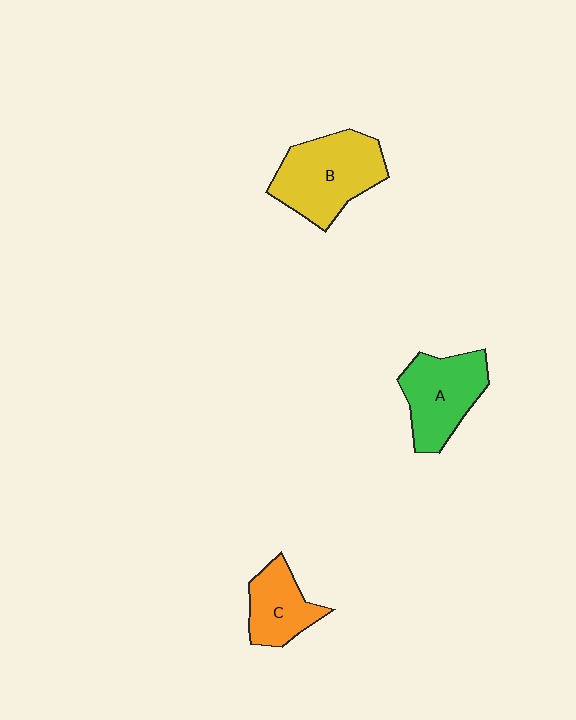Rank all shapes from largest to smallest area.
From largest to smallest: B (yellow), A (green), C (orange).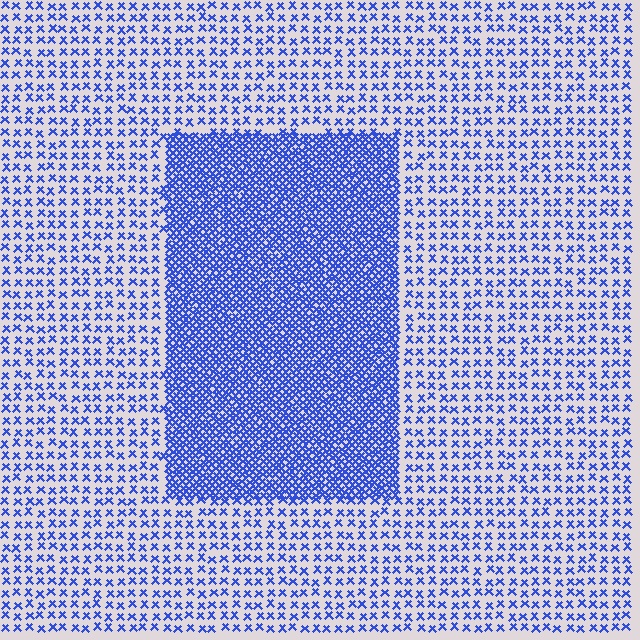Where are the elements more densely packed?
The elements are more densely packed inside the rectangle boundary.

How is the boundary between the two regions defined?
The boundary is defined by a change in element density (approximately 3.0x ratio). All elements are the same color, size, and shape.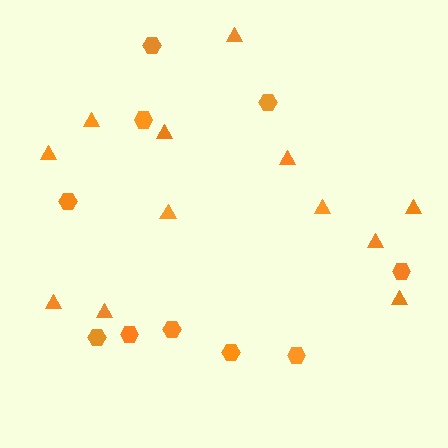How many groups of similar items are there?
There are 2 groups: one group of triangles (12) and one group of hexagons (10).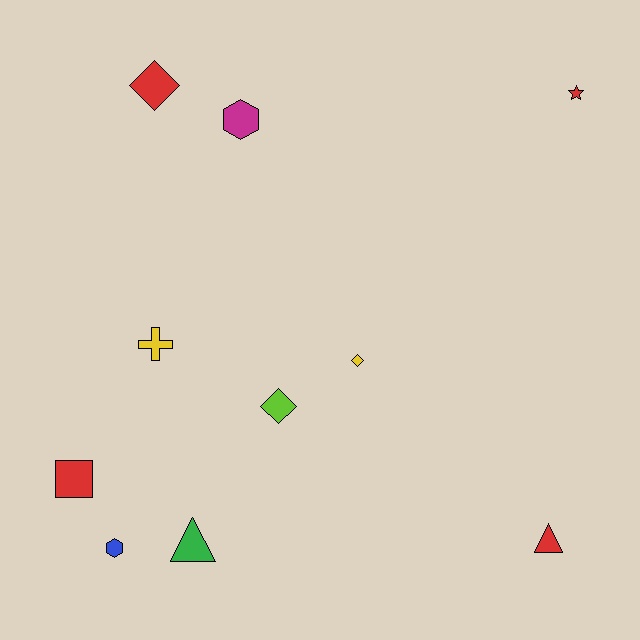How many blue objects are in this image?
There is 1 blue object.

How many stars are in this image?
There is 1 star.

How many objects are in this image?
There are 10 objects.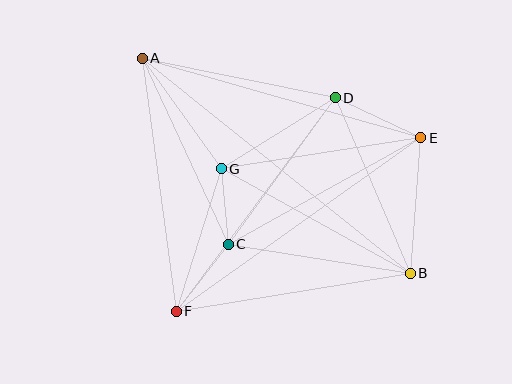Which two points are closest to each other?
Points C and G are closest to each other.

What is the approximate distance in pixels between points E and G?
The distance between E and G is approximately 202 pixels.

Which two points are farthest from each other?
Points A and B are farthest from each other.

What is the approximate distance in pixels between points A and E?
The distance between A and E is approximately 290 pixels.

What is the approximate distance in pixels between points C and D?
The distance between C and D is approximately 181 pixels.